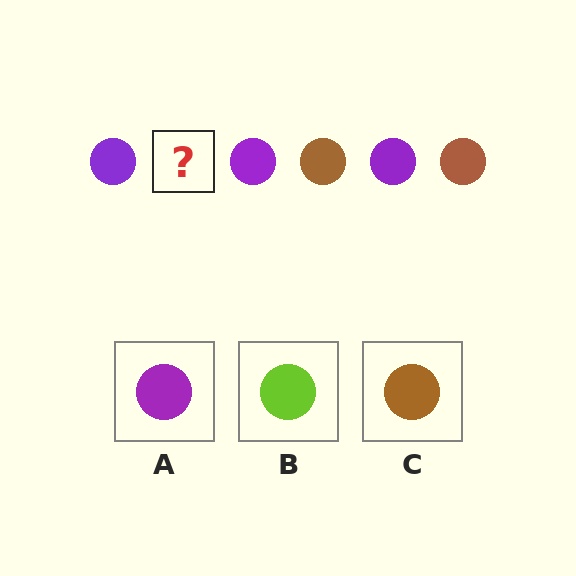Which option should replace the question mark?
Option C.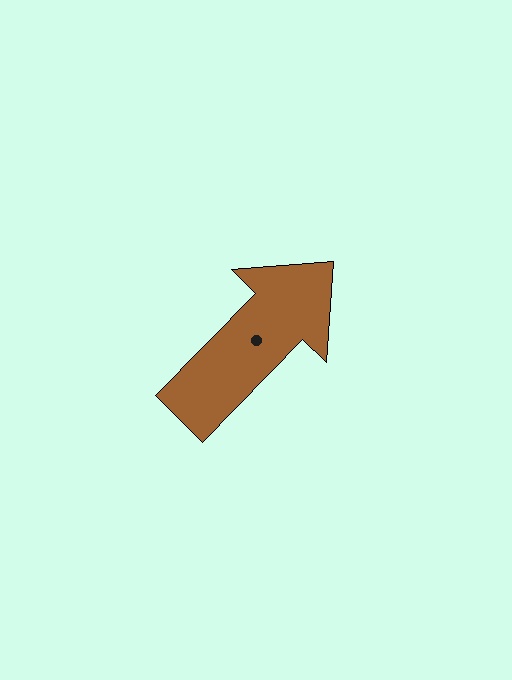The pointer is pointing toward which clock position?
Roughly 1 o'clock.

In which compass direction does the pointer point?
Northeast.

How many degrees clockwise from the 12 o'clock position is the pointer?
Approximately 44 degrees.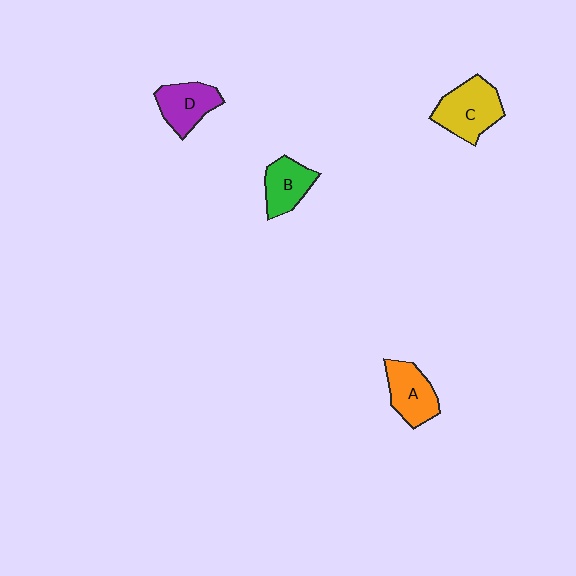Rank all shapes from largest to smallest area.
From largest to smallest: C (yellow), A (orange), D (purple), B (green).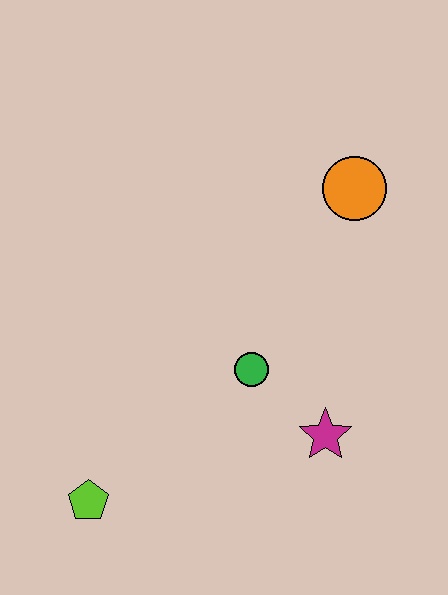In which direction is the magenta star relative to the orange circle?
The magenta star is below the orange circle.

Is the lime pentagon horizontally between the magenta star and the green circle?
No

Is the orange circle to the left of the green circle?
No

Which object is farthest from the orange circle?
The lime pentagon is farthest from the orange circle.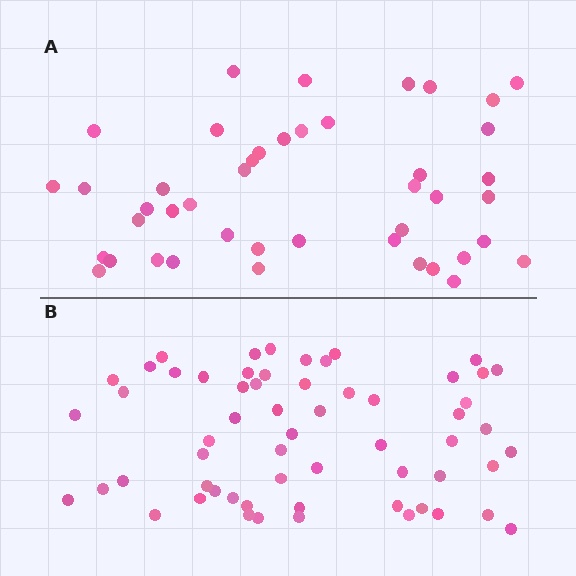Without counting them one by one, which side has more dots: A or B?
Region B (the bottom region) has more dots.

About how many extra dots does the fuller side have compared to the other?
Region B has approximately 15 more dots than region A.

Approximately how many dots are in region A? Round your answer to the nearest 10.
About 40 dots. (The exact count is 44, which rounds to 40.)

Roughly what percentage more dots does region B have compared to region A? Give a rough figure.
About 35% more.